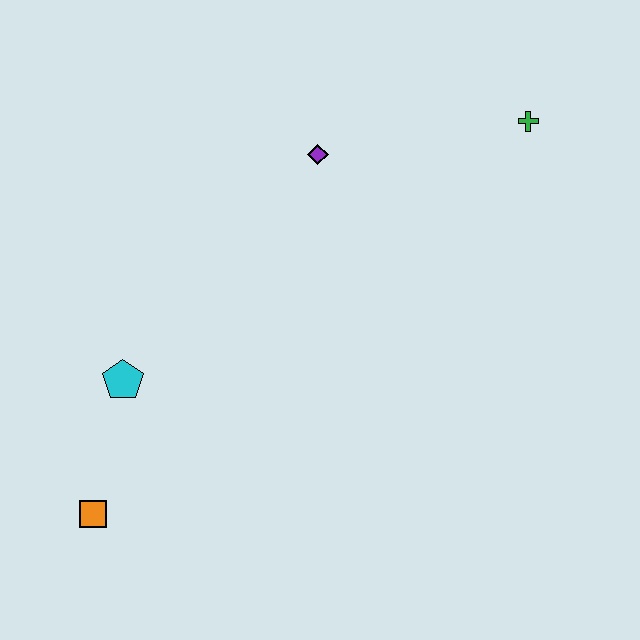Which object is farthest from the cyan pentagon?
The green cross is farthest from the cyan pentagon.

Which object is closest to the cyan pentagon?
The orange square is closest to the cyan pentagon.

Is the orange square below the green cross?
Yes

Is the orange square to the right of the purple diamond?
No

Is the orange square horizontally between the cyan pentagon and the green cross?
No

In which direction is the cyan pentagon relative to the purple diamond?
The cyan pentagon is below the purple diamond.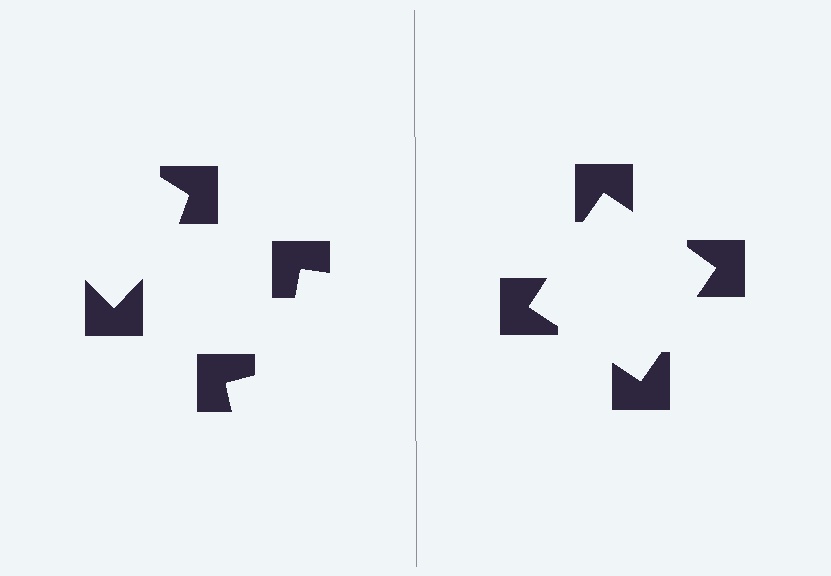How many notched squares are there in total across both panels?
8 — 4 on each side.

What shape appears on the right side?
An illusory square.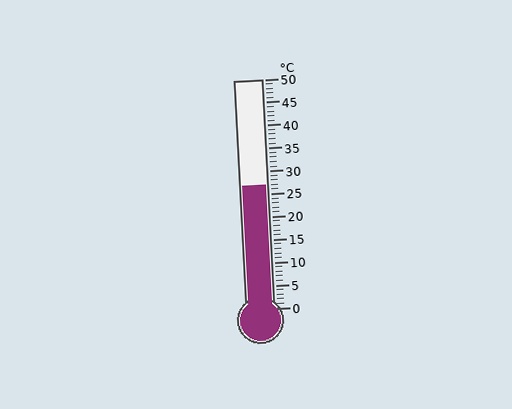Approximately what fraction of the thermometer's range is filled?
The thermometer is filled to approximately 55% of its range.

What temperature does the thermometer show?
The thermometer shows approximately 27°C.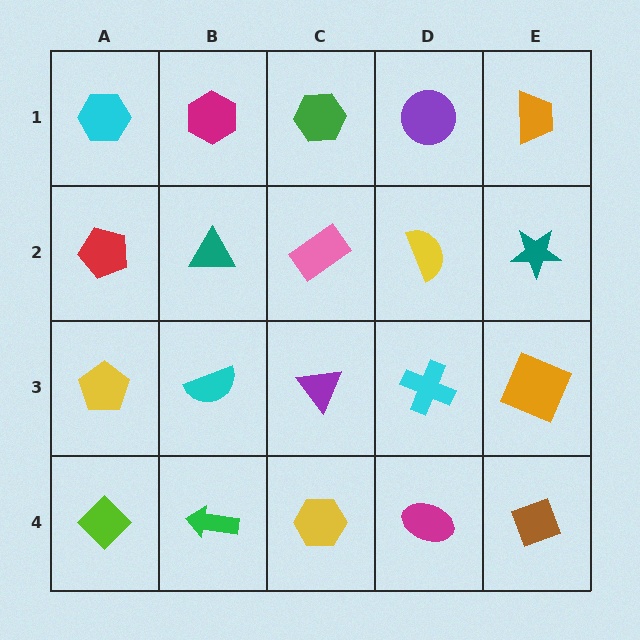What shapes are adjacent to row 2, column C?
A green hexagon (row 1, column C), a purple triangle (row 3, column C), a teal triangle (row 2, column B), a yellow semicircle (row 2, column D).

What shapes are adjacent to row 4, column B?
A cyan semicircle (row 3, column B), a lime diamond (row 4, column A), a yellow hexagon (row 4, column C).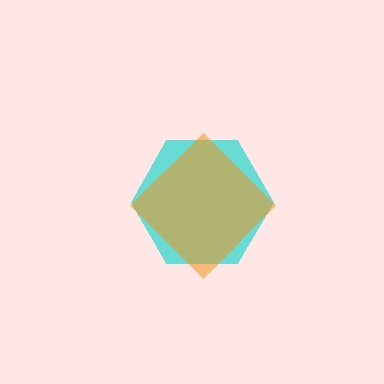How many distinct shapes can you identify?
There are 2 distinct shapes: a cyan hexagon, an orange diamond.